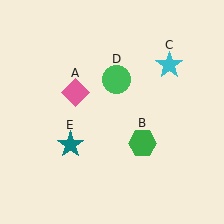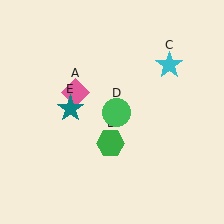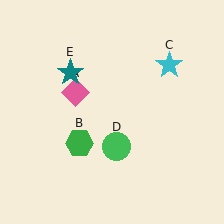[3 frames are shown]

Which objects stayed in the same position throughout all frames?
Pink diamond (object A) and cyan star (object C) remained stationary.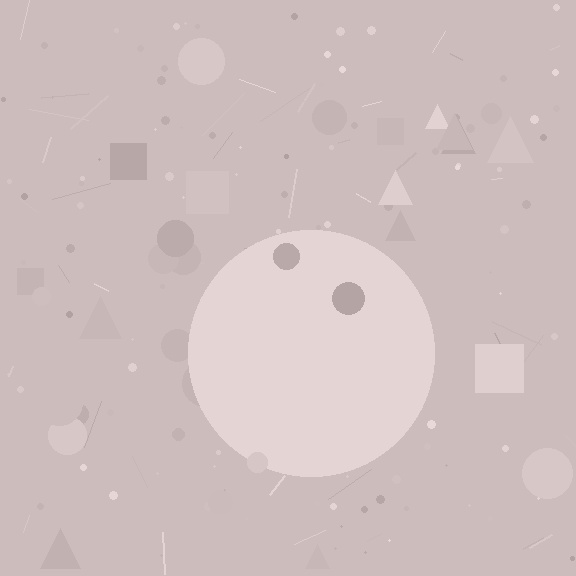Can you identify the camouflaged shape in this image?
The camouflaged shape is a circle.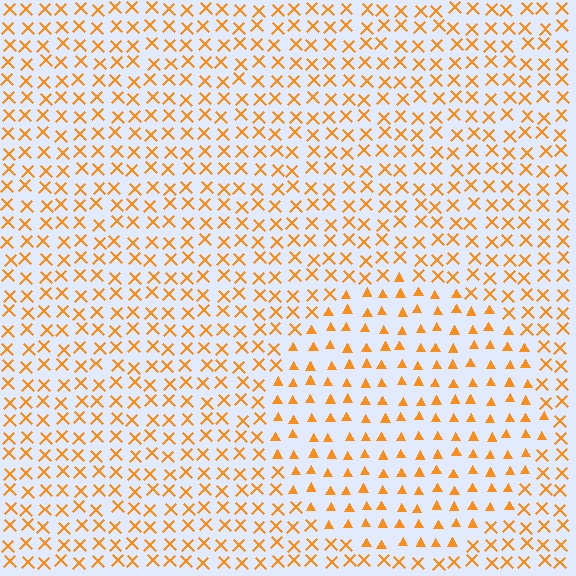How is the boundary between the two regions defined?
The boundary is defined by a change in element shape: triangles inside vs. X marks outside. All elements share the same color and spacing.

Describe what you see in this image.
The image is filled with small orange elements arranged in a uniform grid. A circle-shaped region contains triangles, while the surrounding area contains X marks. The boundary is defined purely by the change in element shape.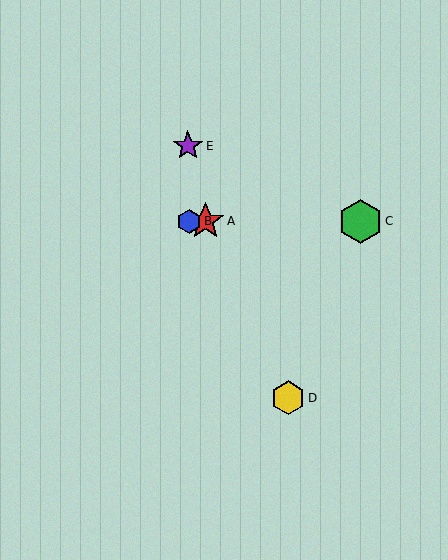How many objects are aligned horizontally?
3 objects (A, B, C) are aligned horizontally.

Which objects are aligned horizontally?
Objects A, B, C are aligned horizontally.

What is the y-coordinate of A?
Object A is at y≈221.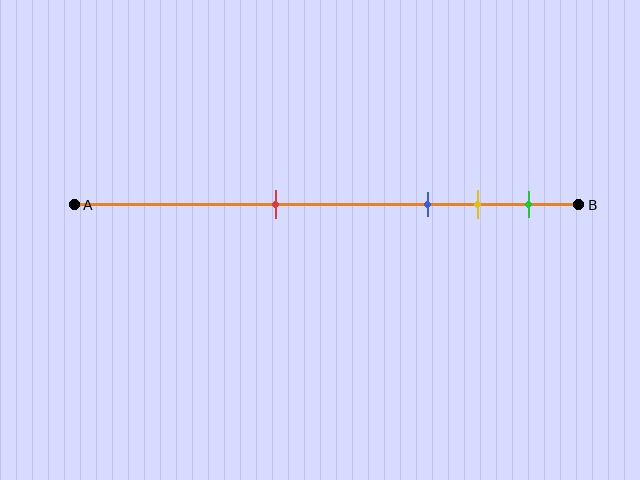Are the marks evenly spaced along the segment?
No, the marks are not evenly spaced.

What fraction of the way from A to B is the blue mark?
The blue mark is approximately 70% (0.7) of the way from A to B.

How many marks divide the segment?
There are 4 marks dividing the segment.